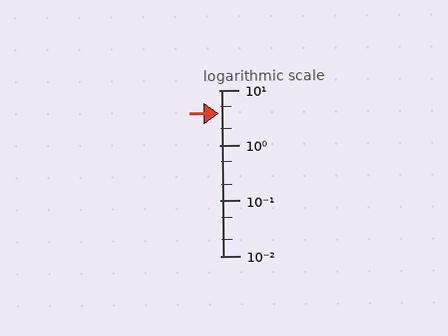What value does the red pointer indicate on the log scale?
The pointer indicates approximately 3.7.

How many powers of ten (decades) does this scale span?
The scale spans 3 decades, from 0.01 to 10.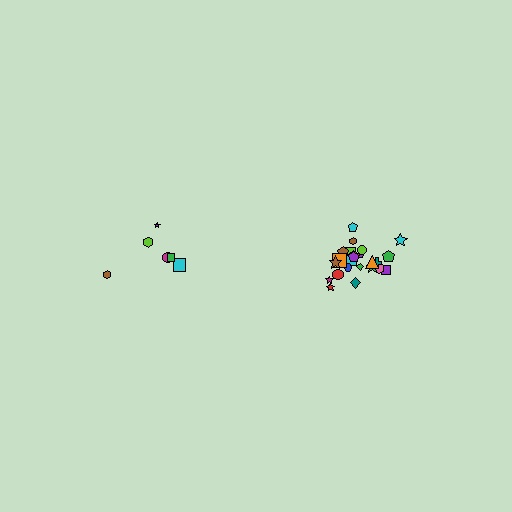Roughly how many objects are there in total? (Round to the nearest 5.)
Roughly 30 objects in total.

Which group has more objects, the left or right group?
The right group.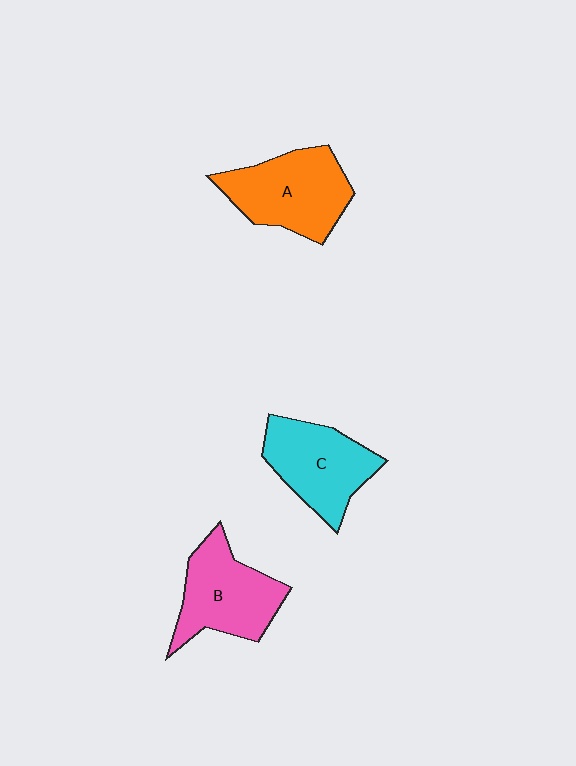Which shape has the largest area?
Shape A (orange).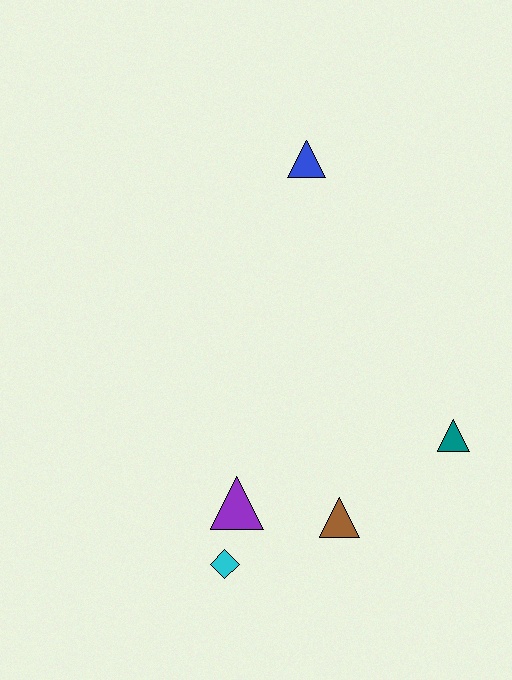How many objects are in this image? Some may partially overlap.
There are 5 objects.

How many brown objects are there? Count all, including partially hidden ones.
There is 1 brown object.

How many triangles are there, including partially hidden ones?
There are 4 triangles.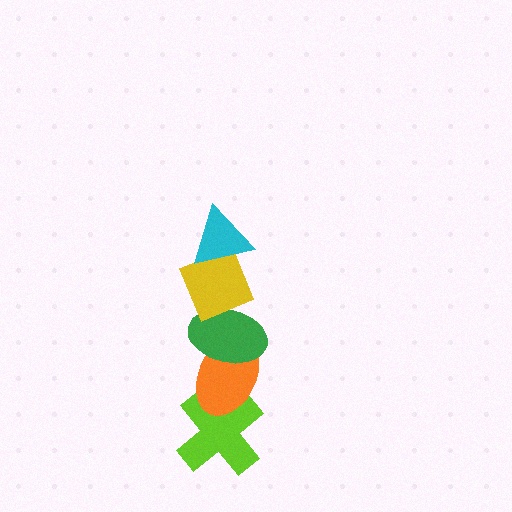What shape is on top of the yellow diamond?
The cyan triangle is on top of the yellow diamond.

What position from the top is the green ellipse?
The green ellipse is 3rd from the top.